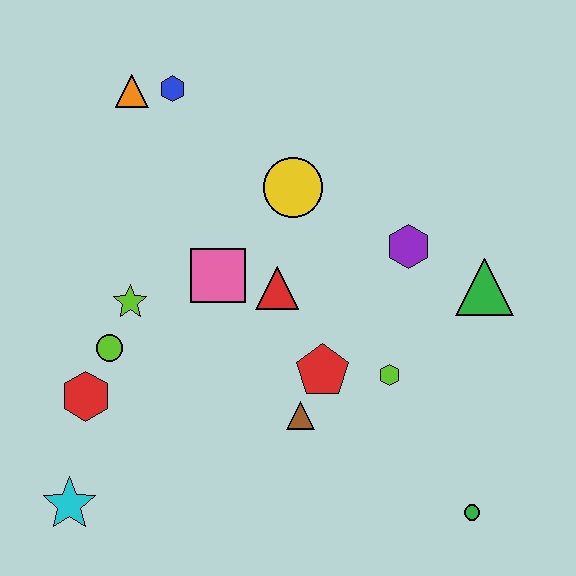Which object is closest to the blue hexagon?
The orange triangle is closest to the blue hexagon.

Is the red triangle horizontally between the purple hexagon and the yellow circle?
No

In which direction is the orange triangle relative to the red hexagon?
The orange triangle is above the red hexagon.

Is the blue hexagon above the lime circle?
Yes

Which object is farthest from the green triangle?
The cyan star is farthest from the green triangle.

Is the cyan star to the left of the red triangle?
Yes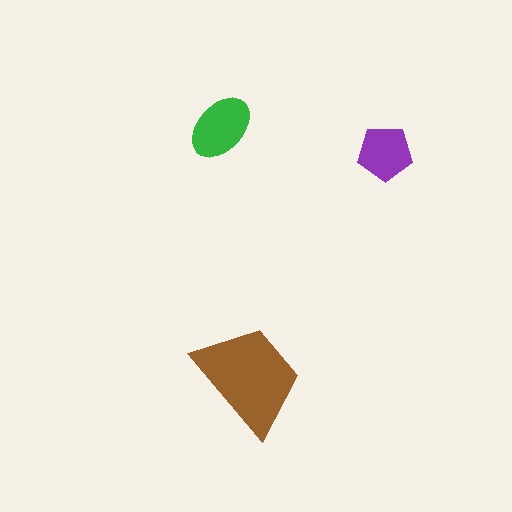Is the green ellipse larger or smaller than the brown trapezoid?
Smaller.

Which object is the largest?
The brown trapezoid.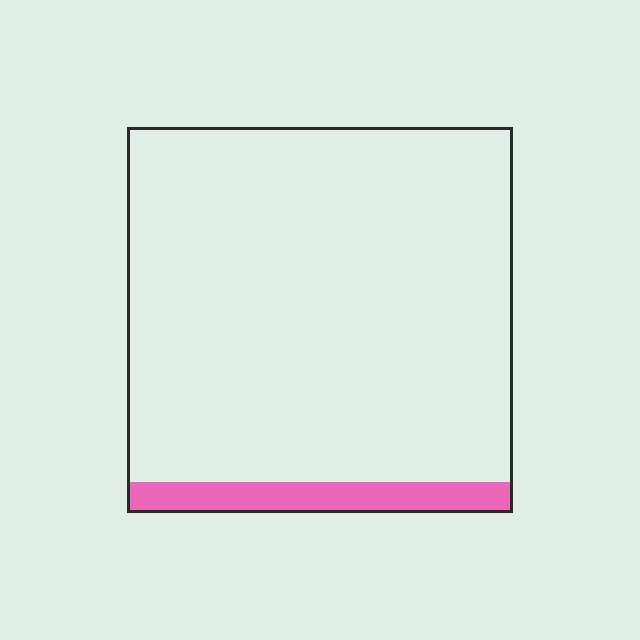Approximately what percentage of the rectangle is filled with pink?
Approximately 10%.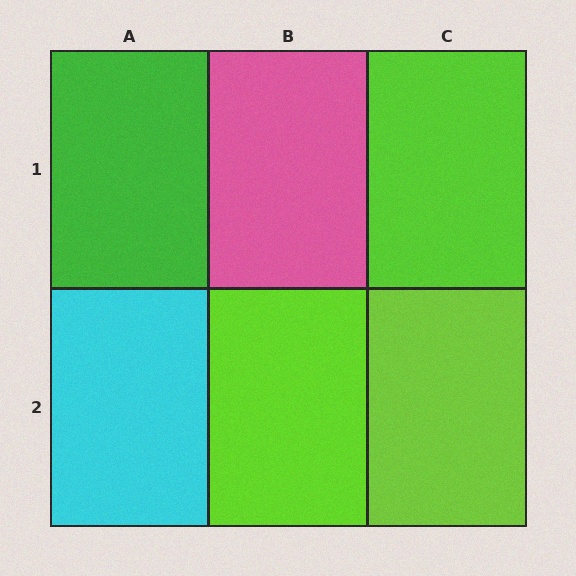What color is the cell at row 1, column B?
Pink.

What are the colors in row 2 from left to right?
Cyan, lime, lime.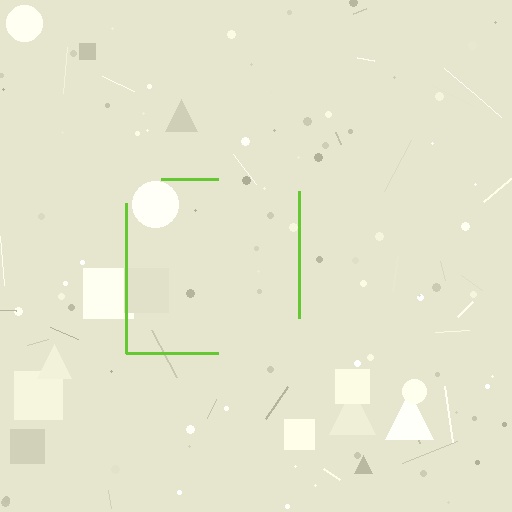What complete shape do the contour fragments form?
The contour fragments form a square.